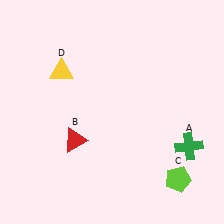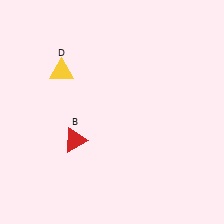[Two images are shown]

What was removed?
The lime pentagon (C), the green cross (A) were removed in Image 2.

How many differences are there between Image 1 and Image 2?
There are 2 differences between the two images.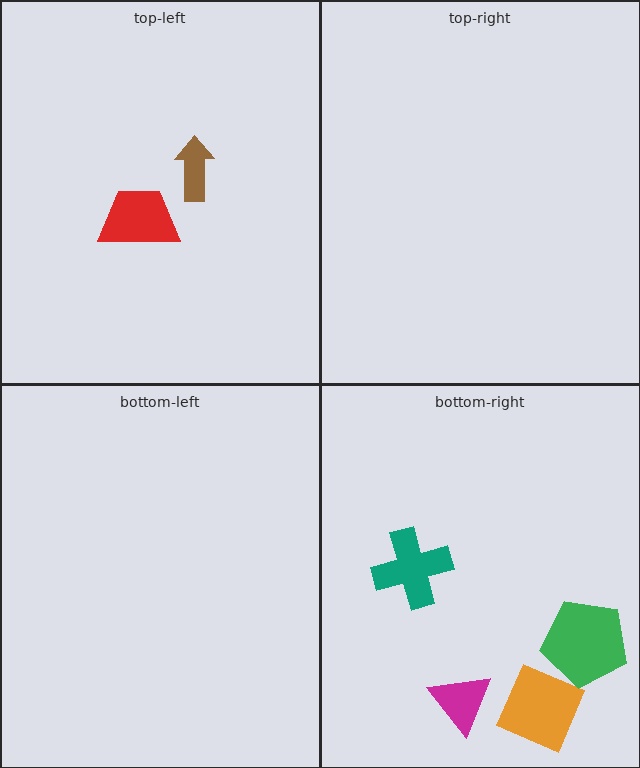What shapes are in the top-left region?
The red trapezoid, the brown arrow.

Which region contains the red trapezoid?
The top-left region.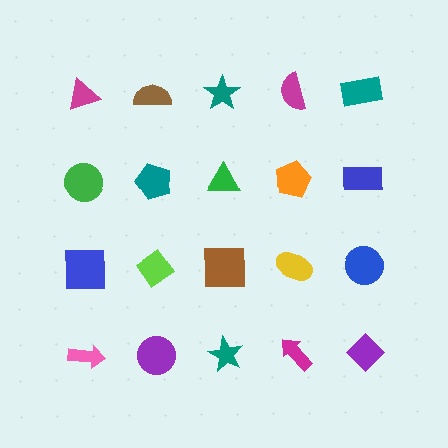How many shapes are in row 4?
5 shapes.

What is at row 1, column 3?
A teal star.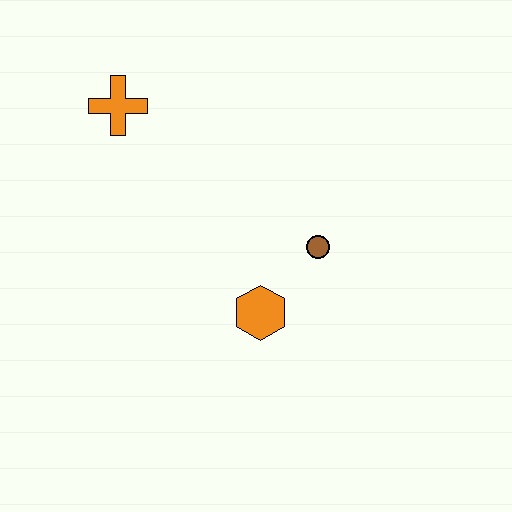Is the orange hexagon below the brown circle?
Yes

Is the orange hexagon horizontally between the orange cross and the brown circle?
Yes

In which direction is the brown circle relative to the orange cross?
The brown circle is to the right of the orange cross.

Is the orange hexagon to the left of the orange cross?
No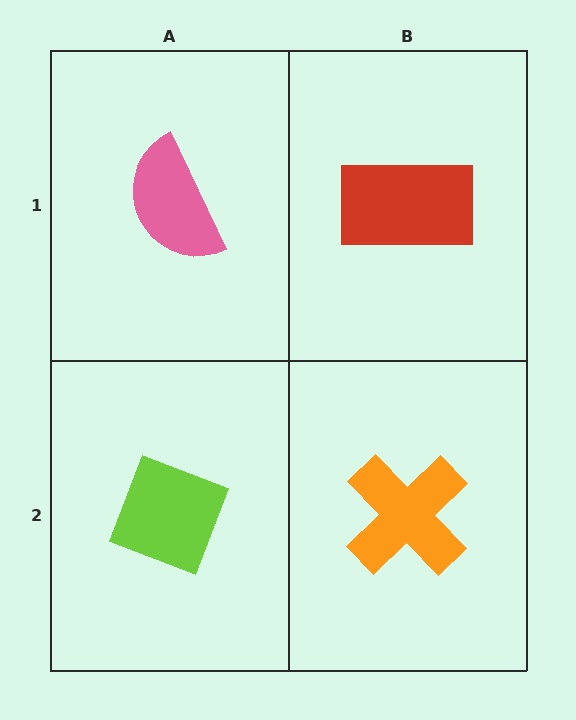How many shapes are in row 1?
2 shapes.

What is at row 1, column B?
A red rectangle.